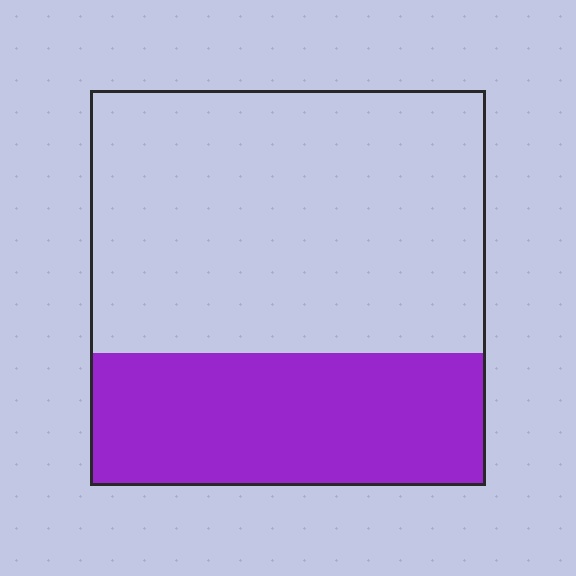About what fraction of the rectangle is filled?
About one third (1/3).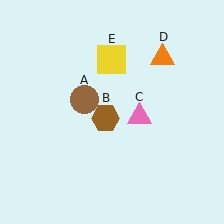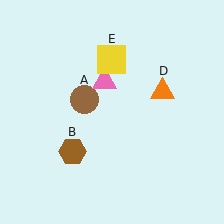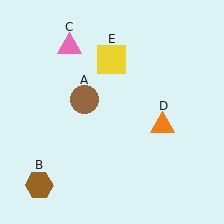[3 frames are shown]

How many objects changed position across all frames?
3 objects changed position: brown hexagon (object B), pink triangle (object C), orange triangle (object D).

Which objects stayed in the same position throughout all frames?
Brown circle (object A) and yellow square (object E) remained stationary.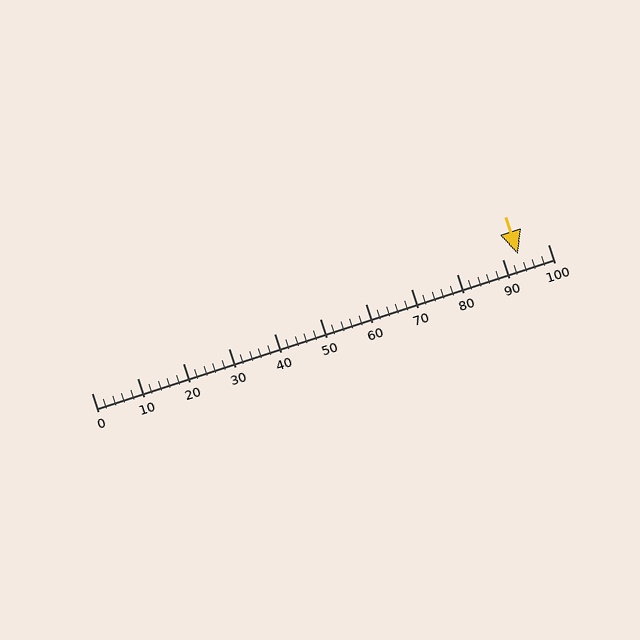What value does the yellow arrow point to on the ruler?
The yellow arrow points to approximately 93.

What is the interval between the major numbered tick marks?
The major tick marks are spaced 10 units apart.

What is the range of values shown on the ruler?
The ruler shows values from 0 to 100.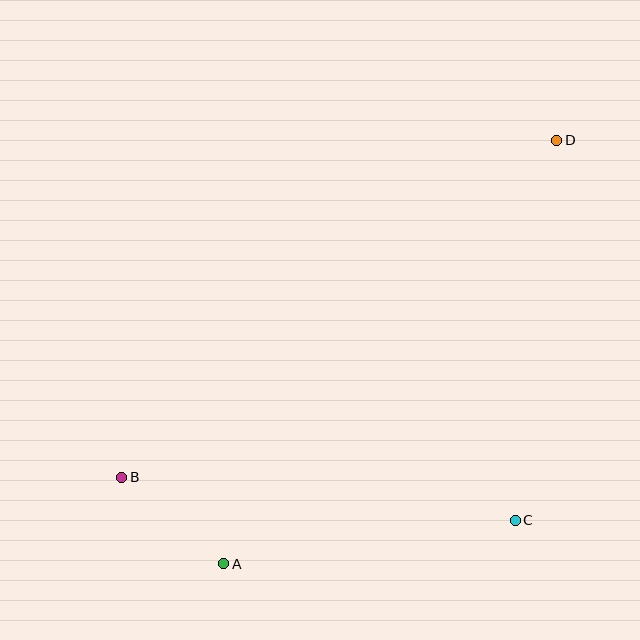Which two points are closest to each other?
Points A and B are closest to each other.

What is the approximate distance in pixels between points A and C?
The distance between A and C is approximately 295 pixels.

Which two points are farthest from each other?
Points B and D are farthest from each other.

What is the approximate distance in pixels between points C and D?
The distance between C and D is approximately 382 pixels.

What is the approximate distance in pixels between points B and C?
The distance between B and C is approximately 396 pixels.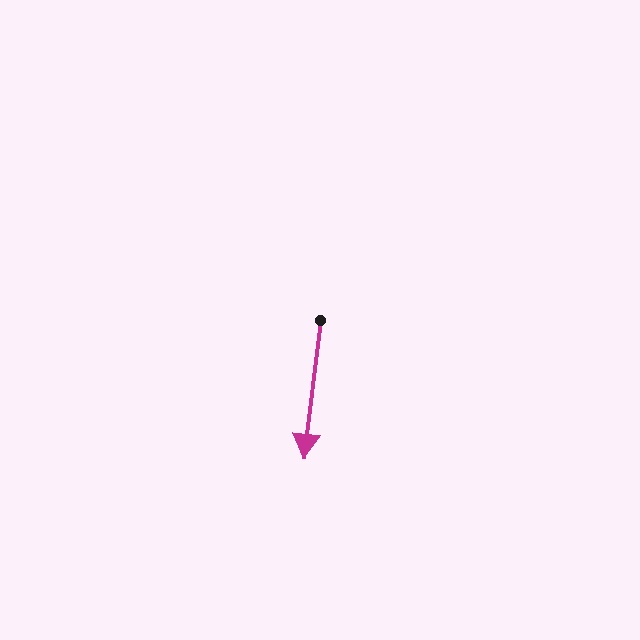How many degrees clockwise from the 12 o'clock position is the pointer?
Approximately 187 degrees.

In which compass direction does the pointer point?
South.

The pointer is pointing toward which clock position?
Roughly 6 o'clock.